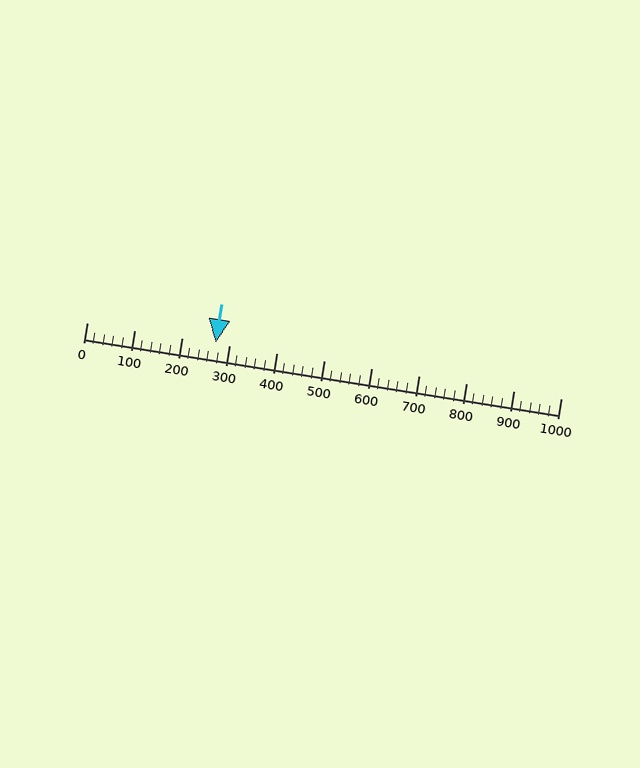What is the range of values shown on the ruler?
The ruler shows values from 0 to 1000.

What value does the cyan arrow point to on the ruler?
The cyan arrow points to approximately 272.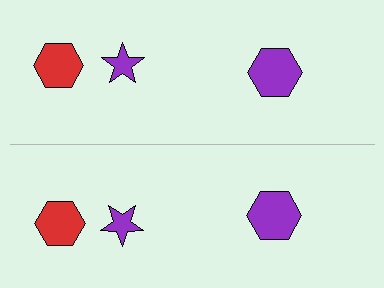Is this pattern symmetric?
Yes, this pattern has bilateral (reflection) symmetry.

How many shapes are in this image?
There are 6 shapes in this image.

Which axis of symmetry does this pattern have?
The pattern has a horizontal axis of symmetry running through the center of the image.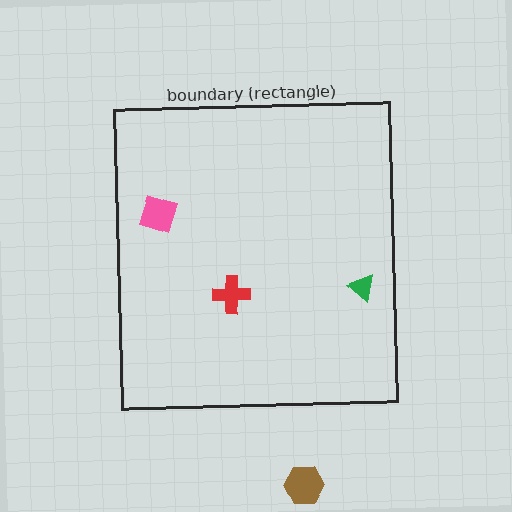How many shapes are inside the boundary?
3 inside, 1 outside.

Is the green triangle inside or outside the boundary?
Inside.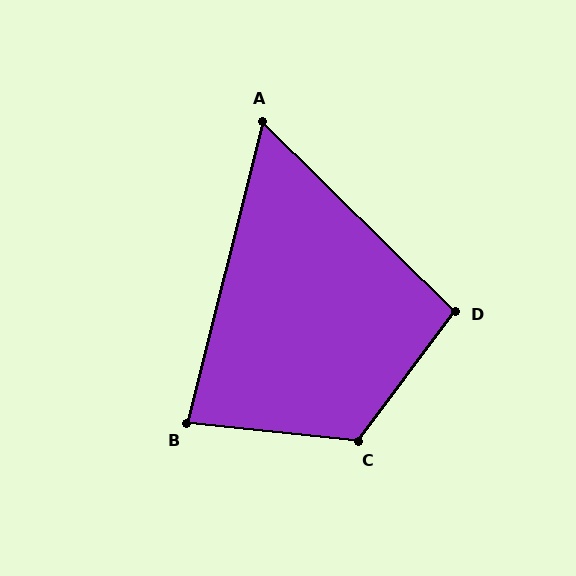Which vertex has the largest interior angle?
C, at approximately 121 degrees.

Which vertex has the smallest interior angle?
A, at approximately 59 degrees.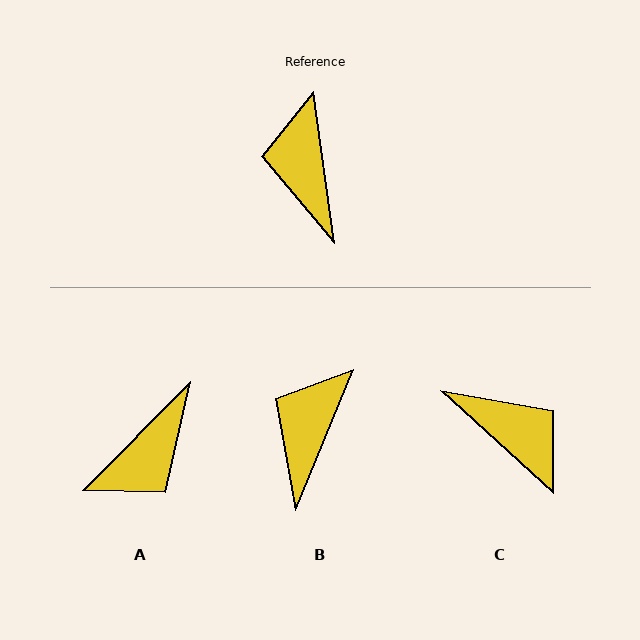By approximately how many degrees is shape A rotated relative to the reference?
Approximately 127 degrees counter-clockwise.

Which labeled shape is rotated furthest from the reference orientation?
C, about 140 degrees away.